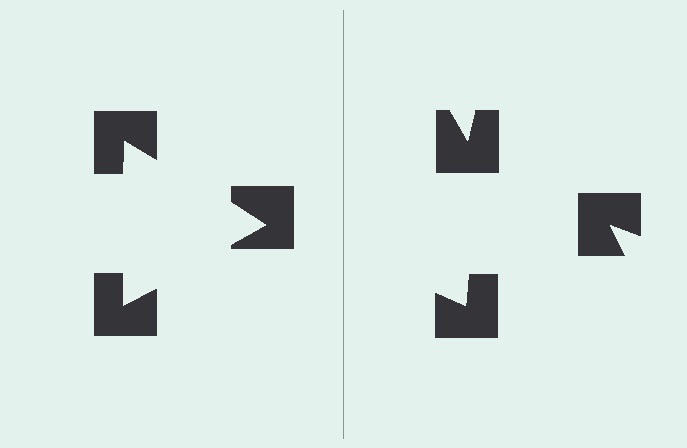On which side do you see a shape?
An illusory triangle appears on the left side. On the right side the wedge cuts are rotated, so no coherent shape forms.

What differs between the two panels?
The notched squares are positioned identically on both sides; only the wedge orientations differ. On the left they align to a triangle; on the right they are misaligned.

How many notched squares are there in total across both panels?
6 — 3 on each side.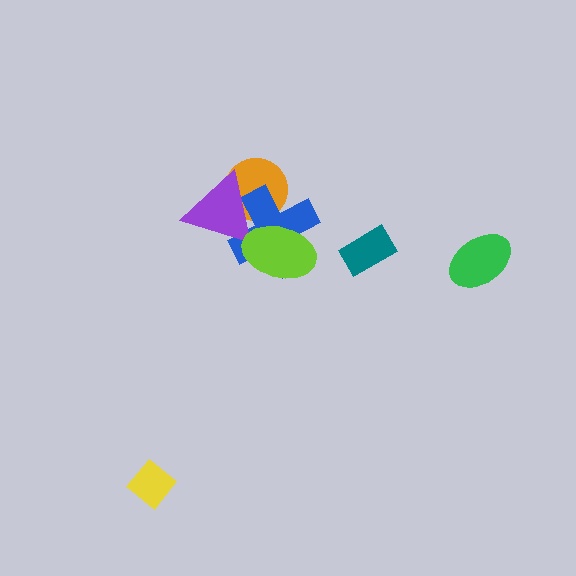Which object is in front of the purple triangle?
The lime ellipse is in front of the purple triangle.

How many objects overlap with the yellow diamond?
0 objects overlap with the yellow diamond.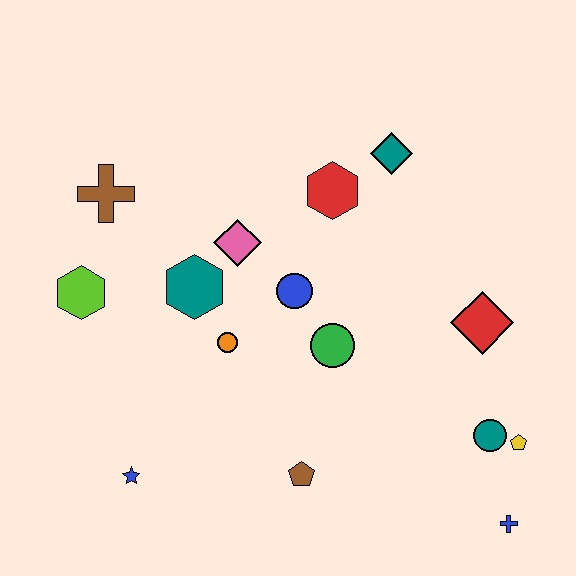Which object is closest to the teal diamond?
The red hexagon is closest to the teal diamond.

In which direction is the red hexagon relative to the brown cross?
The red hexagon is to the right of the brown cross.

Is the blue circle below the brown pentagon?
No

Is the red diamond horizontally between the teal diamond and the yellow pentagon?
Yes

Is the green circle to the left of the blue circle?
No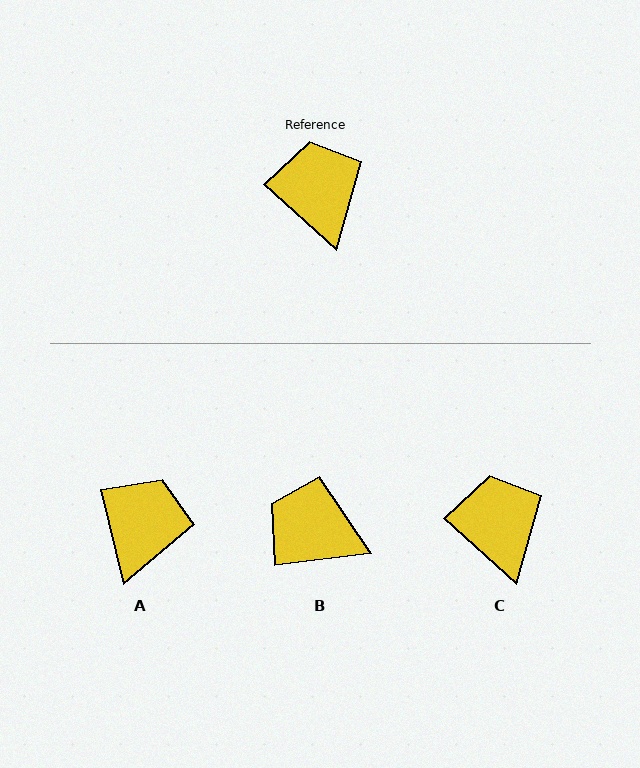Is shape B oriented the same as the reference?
No, it is off by about 50 degrees.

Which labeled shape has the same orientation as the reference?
C.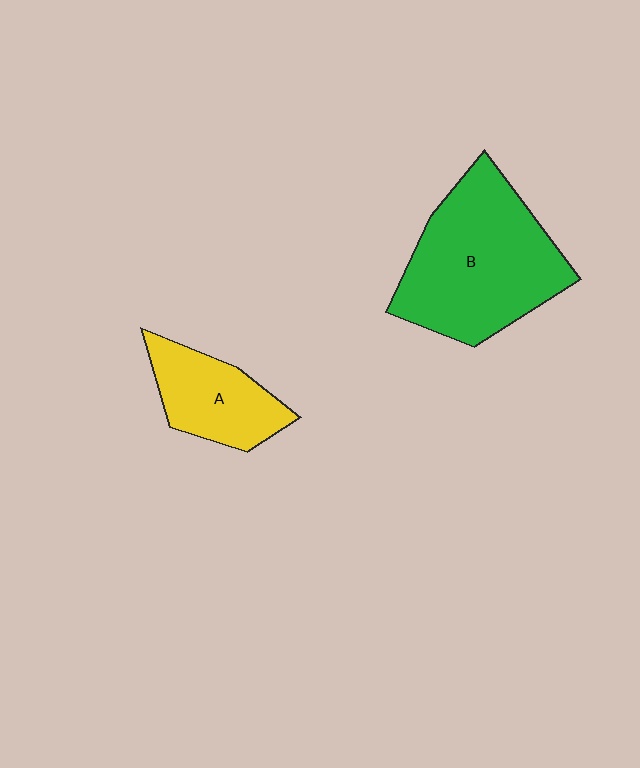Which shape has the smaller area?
Shape A (yellow).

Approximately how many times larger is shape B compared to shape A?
Approximately 2.0 times.